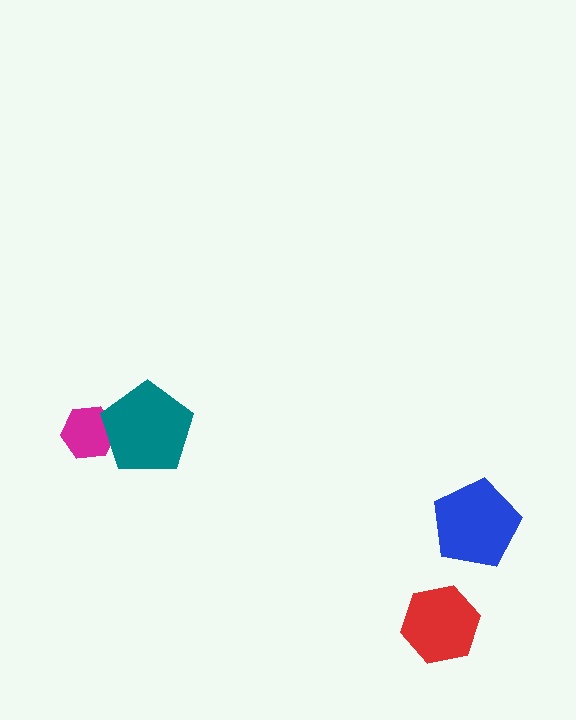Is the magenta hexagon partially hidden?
Yes, it is partially covered by another shape.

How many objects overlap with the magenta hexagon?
1 object overlaps with the magenta hexagon.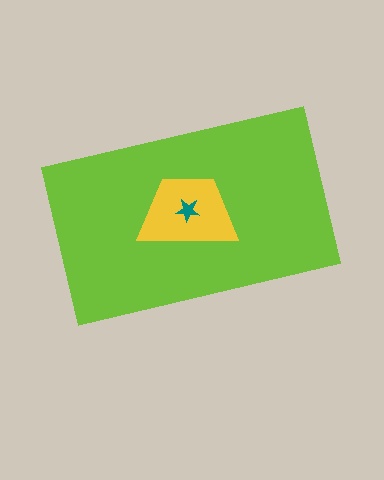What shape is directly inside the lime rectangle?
The yellow trapezoid.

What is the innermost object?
The teal star.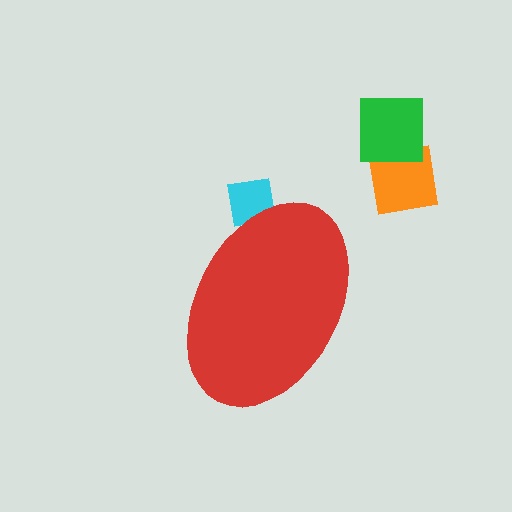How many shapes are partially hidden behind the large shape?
1 shape is partially hidden.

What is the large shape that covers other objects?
A red ellipse.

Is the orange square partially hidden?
No, the orange square is fully visible.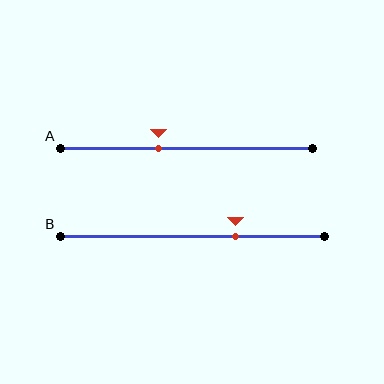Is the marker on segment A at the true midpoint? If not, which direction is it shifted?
No, the marker on segment A is shifted to the left by about 11% of the segment length.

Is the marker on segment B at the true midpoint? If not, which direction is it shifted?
No, the marker on segment B is shifted to the right by about 16% of the segment length.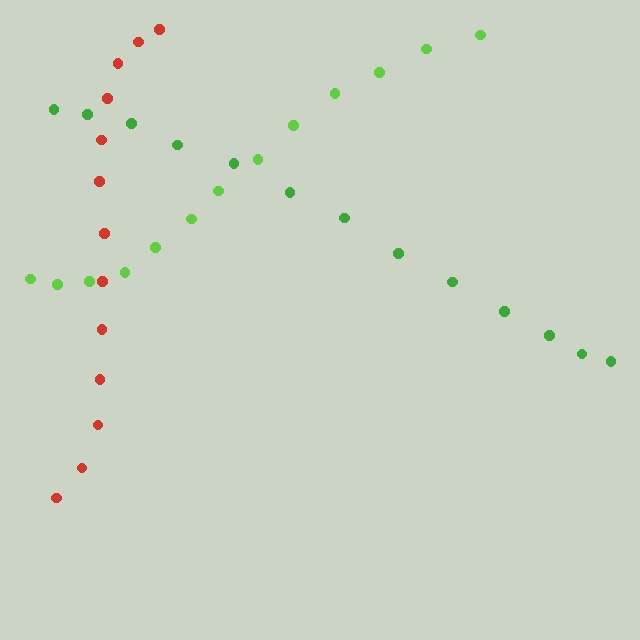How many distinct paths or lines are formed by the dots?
There are 3 distinct paths.